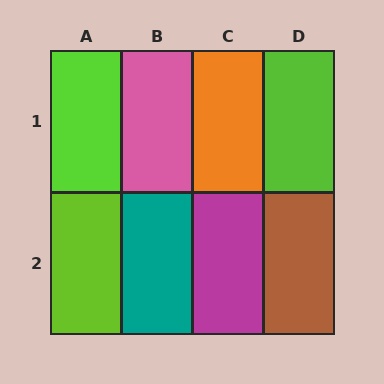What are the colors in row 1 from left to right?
Lime, pink, orange, lime.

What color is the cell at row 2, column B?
Teal.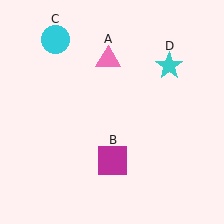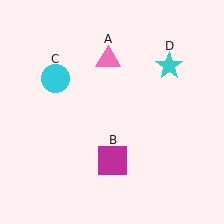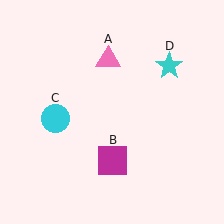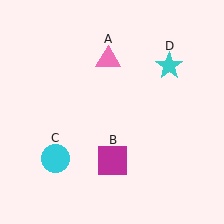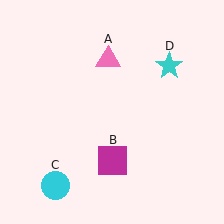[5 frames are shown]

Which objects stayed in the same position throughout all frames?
Pink triangle (object A) and magenta square (object B) and cyan star (object D) remained stationary.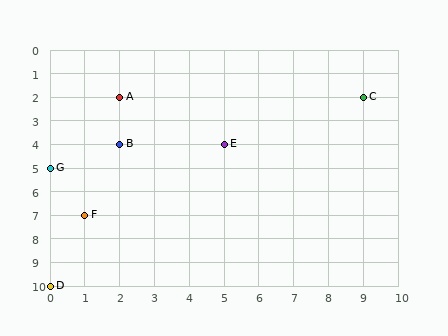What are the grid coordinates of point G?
Point G is at grid coordinates (0, 5).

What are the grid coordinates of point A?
Point A is at grid coordinates (2, 2).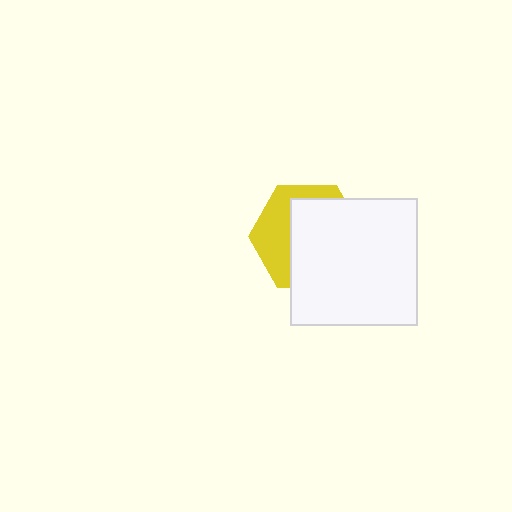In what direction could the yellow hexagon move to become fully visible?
The yellow hexagon could move toward the upper-left. That would shift it out from behind the white square entirely.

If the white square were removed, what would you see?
You would see the complete yellow hexagon.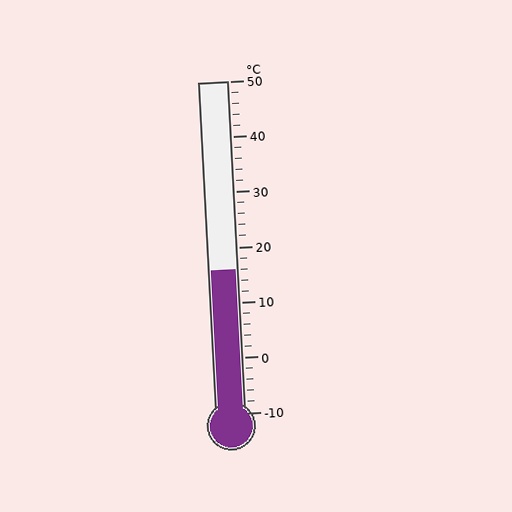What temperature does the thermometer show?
The thermometer shows approximately 16°C.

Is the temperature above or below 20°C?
The temperature is below 20°C.